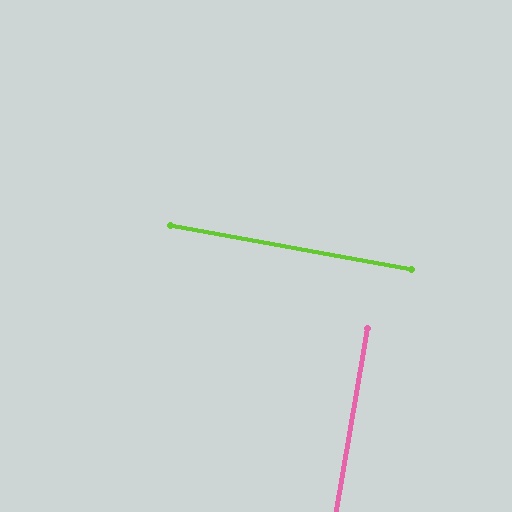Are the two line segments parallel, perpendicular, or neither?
Perpendicular — they meet at approximately 90°.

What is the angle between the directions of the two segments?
Approximately 90 degrees.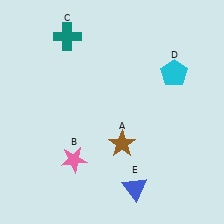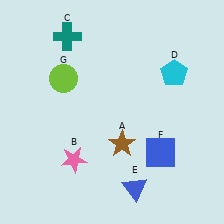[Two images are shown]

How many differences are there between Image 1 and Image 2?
There are 2 differences between the two images.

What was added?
A blue square (F), a lime circle (G) were added in Image 2.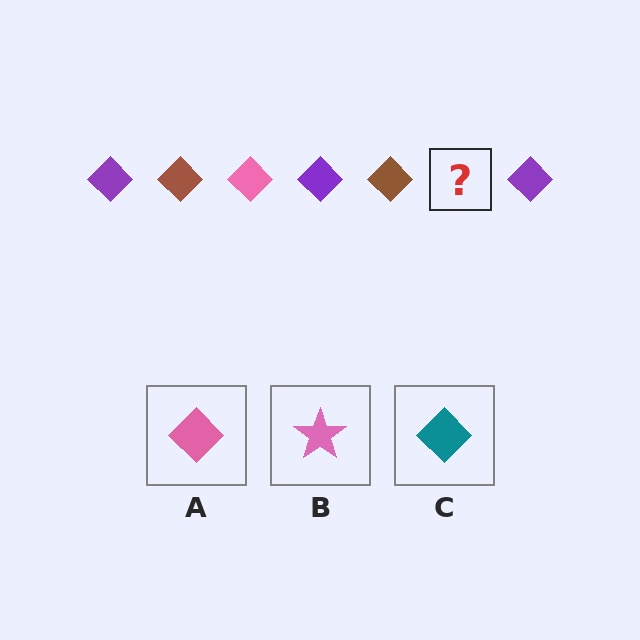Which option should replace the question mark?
Option A.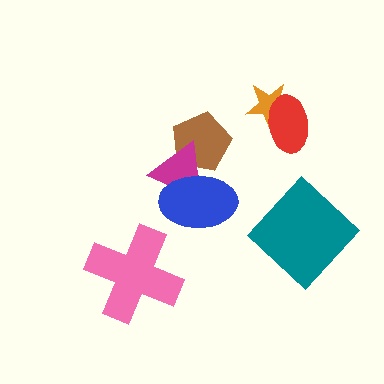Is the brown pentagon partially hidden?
Yes, it is partially covered by another shape.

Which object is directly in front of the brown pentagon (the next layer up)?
The magenta triangle is directly in front of the brown pentagon.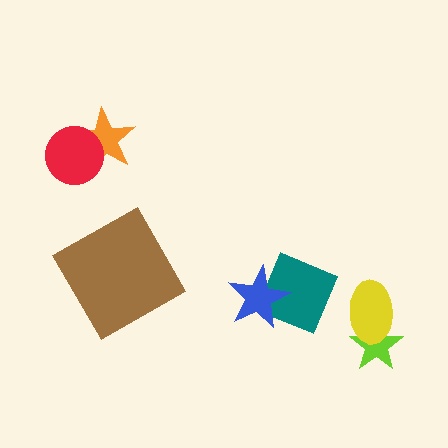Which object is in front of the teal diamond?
The blue star is in front of the teal diamond.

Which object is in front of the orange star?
The red circle is in front of the orange star.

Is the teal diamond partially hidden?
Yes, it is partially covered by another shape.